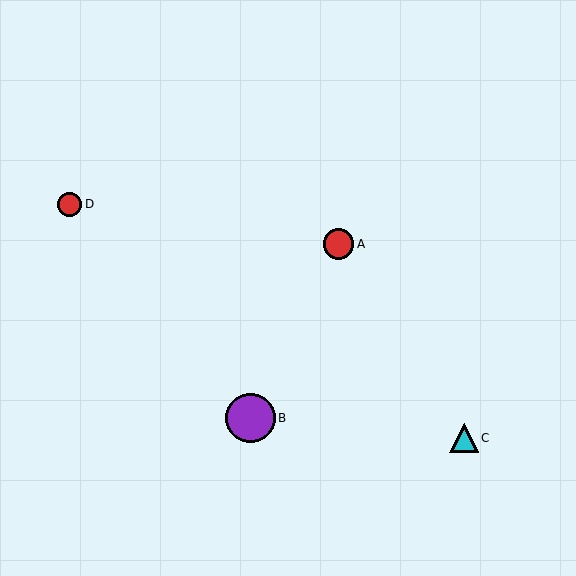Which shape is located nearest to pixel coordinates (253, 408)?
The purple circle (labeled B) at (250, 418) is nearest to that location.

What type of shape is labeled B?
Shape B is a purple circle.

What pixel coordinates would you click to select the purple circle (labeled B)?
Click at (250, 418) to select the purple circle B.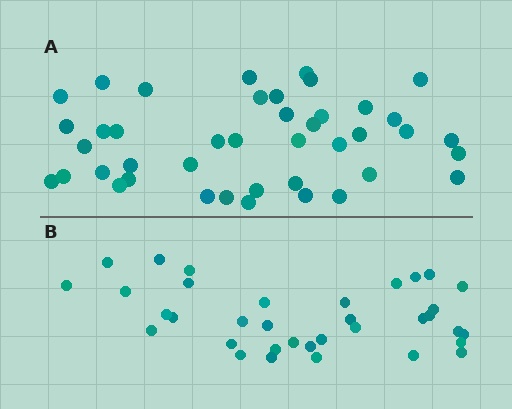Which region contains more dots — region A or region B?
Region A (the top region) has more dots.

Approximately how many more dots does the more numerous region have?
Region A has roughly 8 or so more dots than region B.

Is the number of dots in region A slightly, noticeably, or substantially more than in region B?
Region A has only slightly more — the two regions are fairly close. The ratio is roughly 1.2 to 1.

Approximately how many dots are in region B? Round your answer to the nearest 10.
About 40 dots. (The exact count is 35, which rounds to 40.)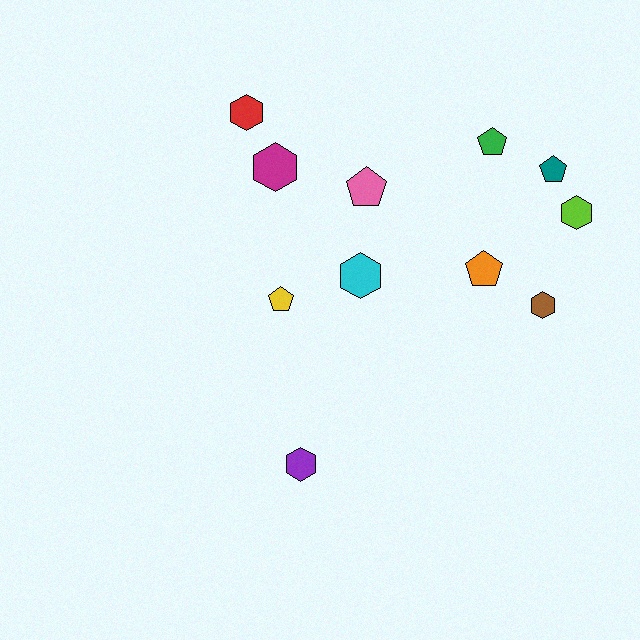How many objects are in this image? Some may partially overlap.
There are 11 objects.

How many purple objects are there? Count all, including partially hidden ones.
There is 1 purple object.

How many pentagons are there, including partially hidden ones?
There are 5 pentagons.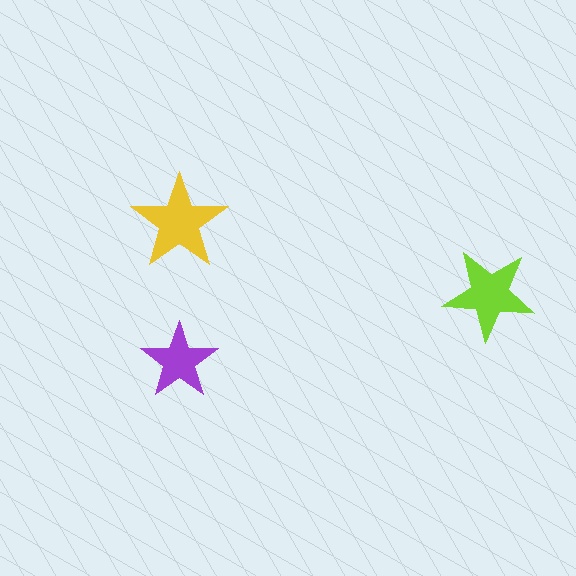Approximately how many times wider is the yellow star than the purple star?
About 1.5 times wider.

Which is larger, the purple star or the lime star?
The lime one.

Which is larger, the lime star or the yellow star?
The yellow one.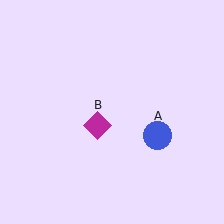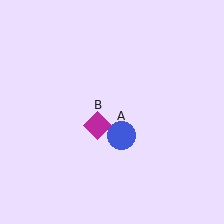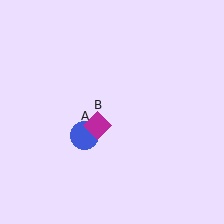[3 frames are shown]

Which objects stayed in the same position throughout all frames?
Magenta diamond (object B) remained stationary.